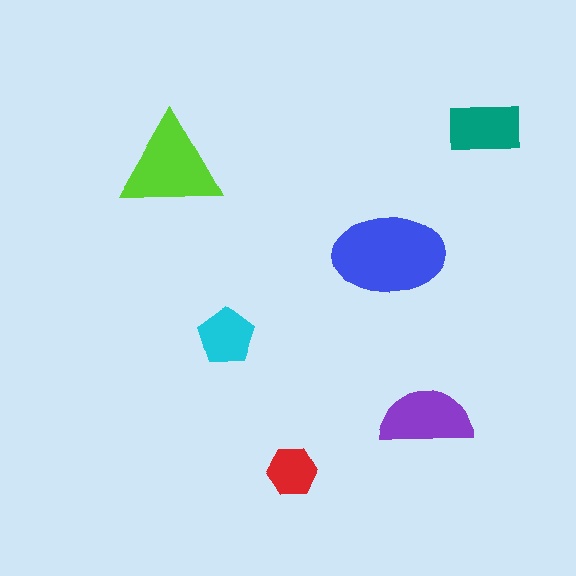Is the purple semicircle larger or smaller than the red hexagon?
Larger.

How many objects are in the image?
There are 6 objects in the image.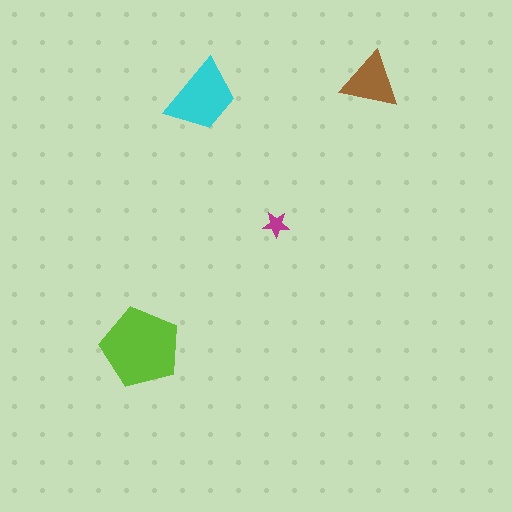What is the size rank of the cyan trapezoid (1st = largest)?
2nd.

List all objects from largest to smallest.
The lime pentagon, the cyan trapezoid, the brown triangle, the magenta star.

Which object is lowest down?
The lime pentagon is bottommost.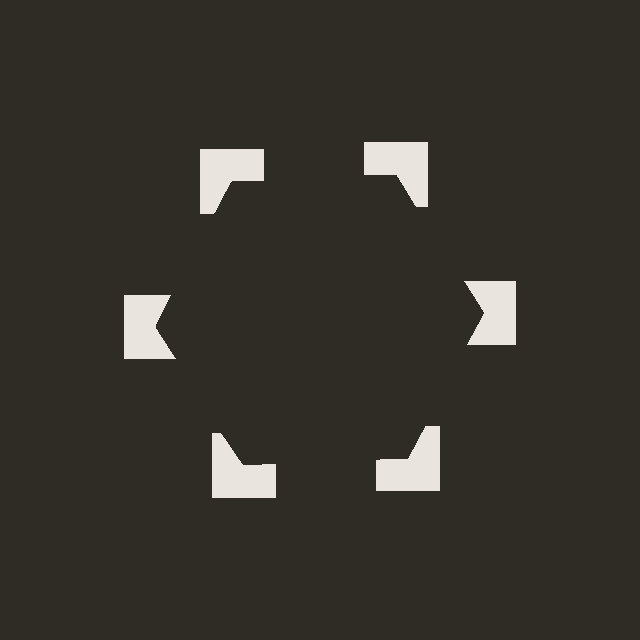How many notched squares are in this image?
There are 6 — one at each vertex of the illusory hexagon.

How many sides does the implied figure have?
6 sides.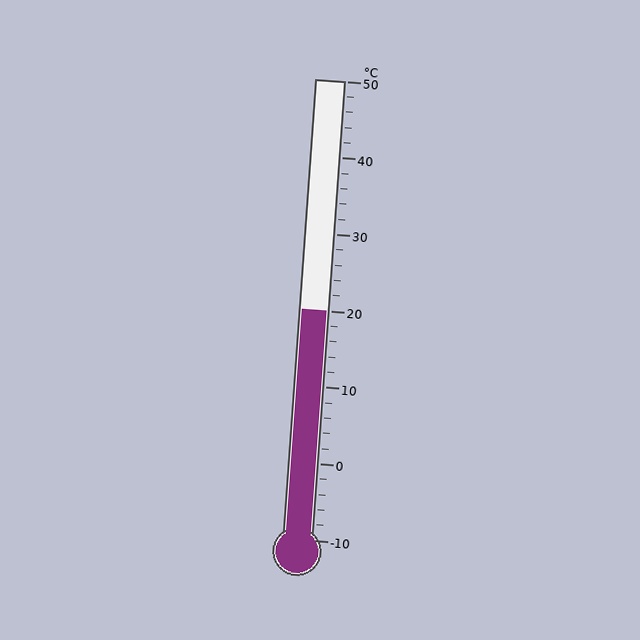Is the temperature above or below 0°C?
The temperature is above 0°C.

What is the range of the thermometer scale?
The thermometer scale ranges from -10°C to 50°C.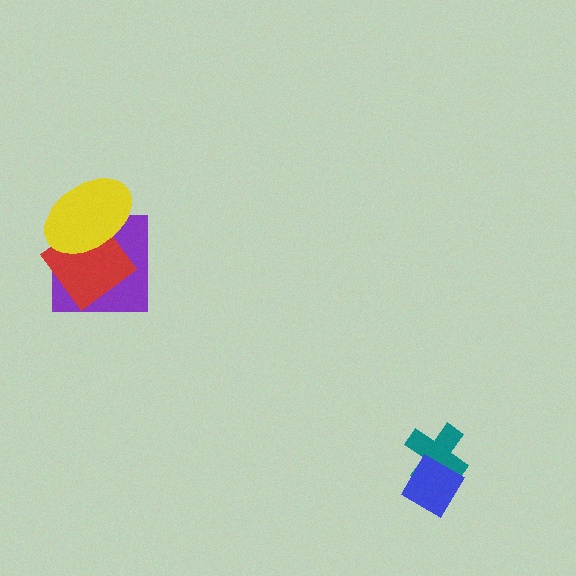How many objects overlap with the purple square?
2 objects overlap with the purple square.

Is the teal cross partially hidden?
Yes, it is partially covered by another shape.